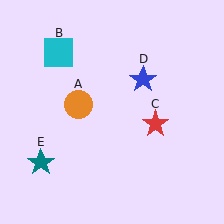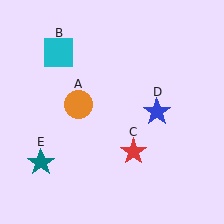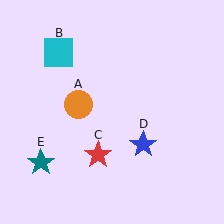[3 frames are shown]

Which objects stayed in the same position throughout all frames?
Orange circle (object A) and cyan square (object B) and teal star (object E) remained stationary.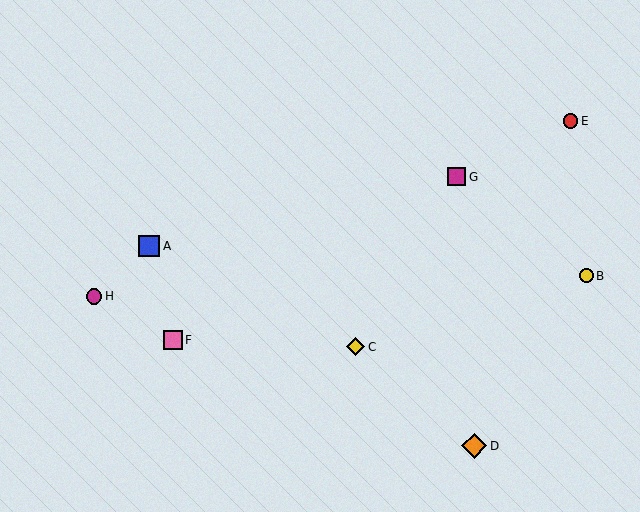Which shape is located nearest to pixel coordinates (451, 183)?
The magenta square (labeled G) at (457, 177) is nearest to that location.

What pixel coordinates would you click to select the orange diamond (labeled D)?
Click at (474, 446) to select the orange diamond D.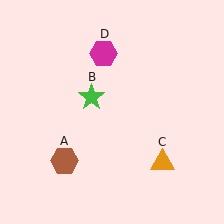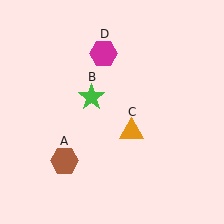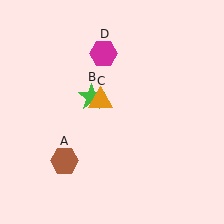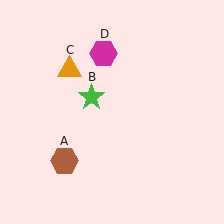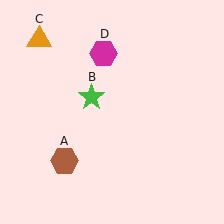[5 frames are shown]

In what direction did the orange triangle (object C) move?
The orange triangle (object C) moved up and to the left.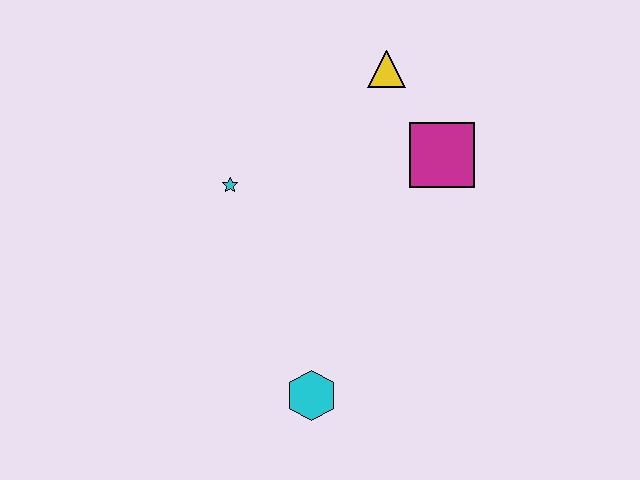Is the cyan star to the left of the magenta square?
Yes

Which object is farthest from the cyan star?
The cyan hexagon is farthest from the cyan star.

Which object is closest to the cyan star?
The yellow triangle is closest to the cyan star.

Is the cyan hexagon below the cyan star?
Yes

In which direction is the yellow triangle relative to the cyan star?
The yellow triangle is to the right of the cyan star.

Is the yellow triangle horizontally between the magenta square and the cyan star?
Yes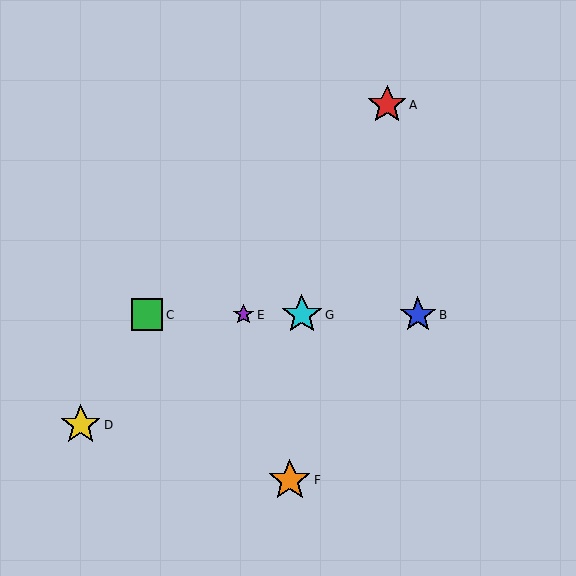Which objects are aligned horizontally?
Objects B, C, E, G are aligned horizontally.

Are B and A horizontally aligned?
No, B is at y≈315 and A is at y≈105.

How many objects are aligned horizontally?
4 objects (B, C, E, G) are aligned horizontally.